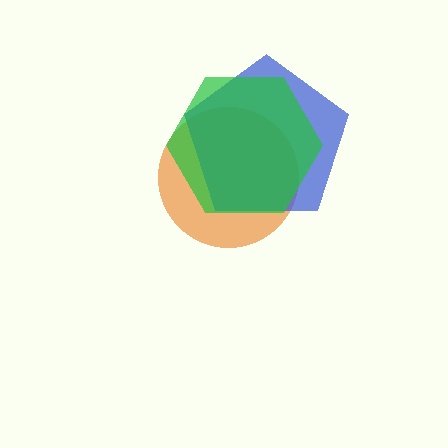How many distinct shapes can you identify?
There are 3 distinct shapes: an orange circle, a blue pentagon, a green hexagon.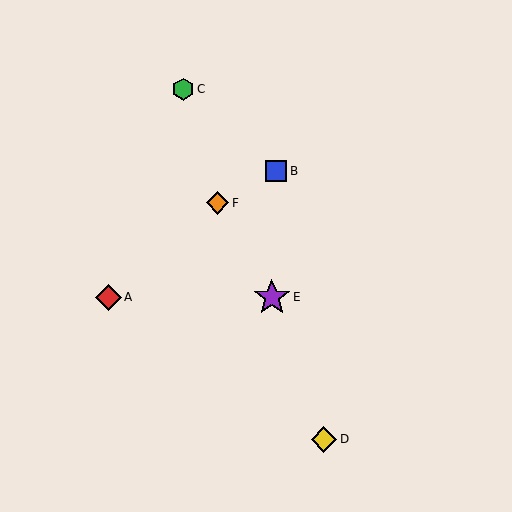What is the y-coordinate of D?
Object D is at y≈439.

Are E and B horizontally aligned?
No, E is at y≈297 and B is at y≈171.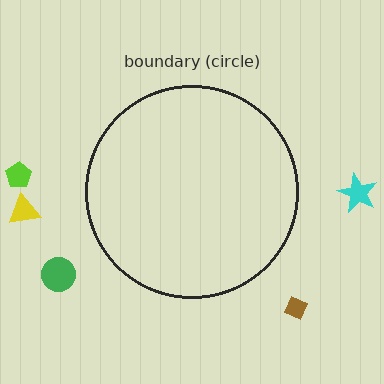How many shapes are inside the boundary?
0 inside, 5 outside.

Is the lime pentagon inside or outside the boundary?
Outside.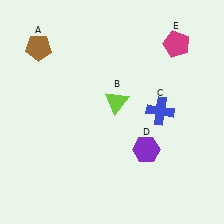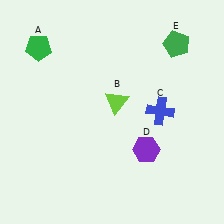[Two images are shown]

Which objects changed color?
A changed from brown to green. E changed from magenta to green.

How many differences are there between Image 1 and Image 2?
There are 2 differences between the two images.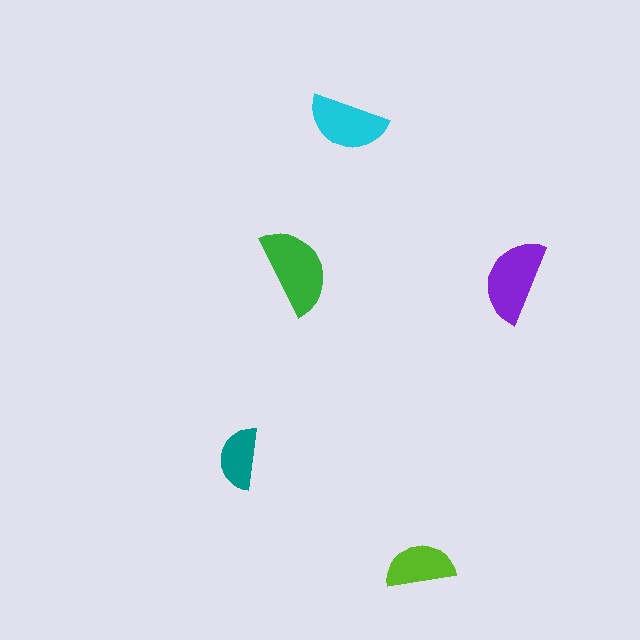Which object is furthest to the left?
The teal semicircle is leftmost.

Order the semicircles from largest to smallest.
the green one, the purple one, the cyan one, the lime one, the teal one.